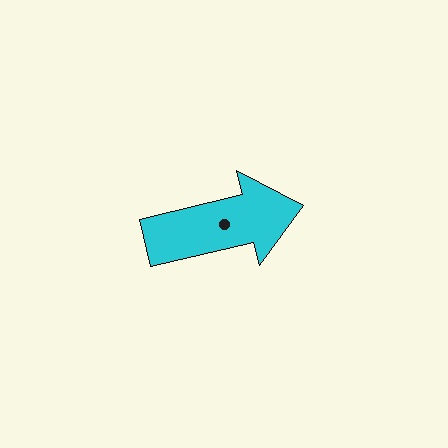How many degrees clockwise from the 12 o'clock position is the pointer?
Approximately 77 degrees.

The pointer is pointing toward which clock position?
Roughly 3 o'clock.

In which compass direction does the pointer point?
East.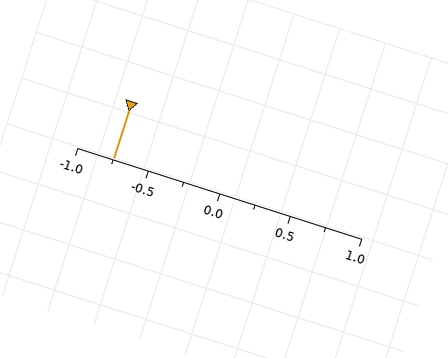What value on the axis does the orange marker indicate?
The marker indicates approximately -0.75.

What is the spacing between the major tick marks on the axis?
The major ticks are spaced 0.5 apart.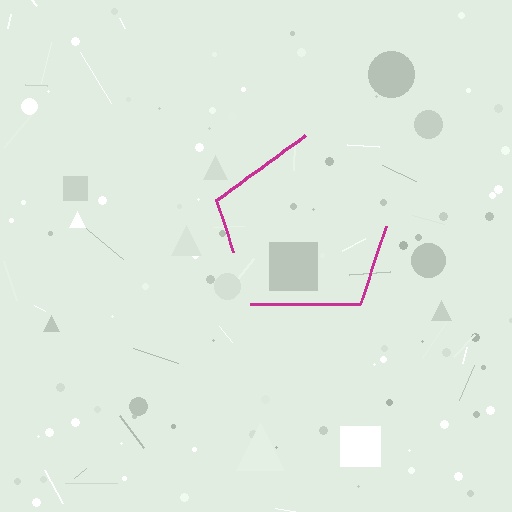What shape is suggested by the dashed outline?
The dashed outline suggests a pentagon.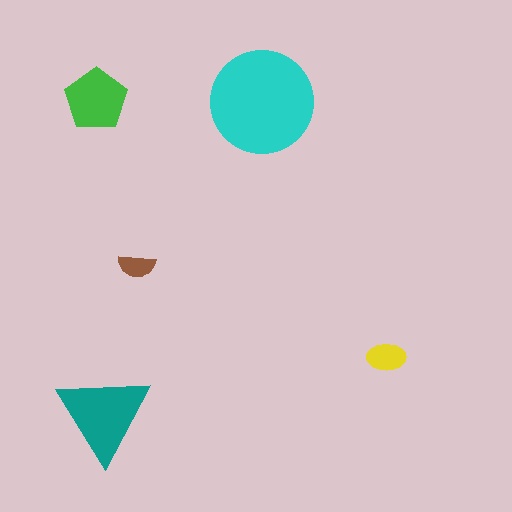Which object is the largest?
The cyan circle.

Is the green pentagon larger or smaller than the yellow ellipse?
Larger.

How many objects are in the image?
There are 5 objects in the image.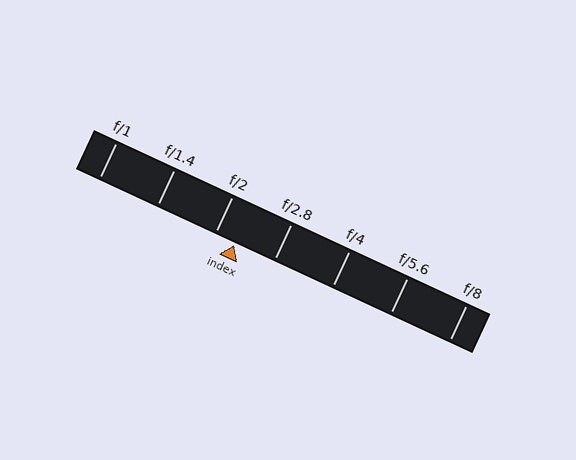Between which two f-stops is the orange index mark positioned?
The index mark is between f/2 and f/2.8.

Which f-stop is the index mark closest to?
The index mark is closest to f/2.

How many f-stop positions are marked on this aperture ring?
There are 7 f-stop positions marked.